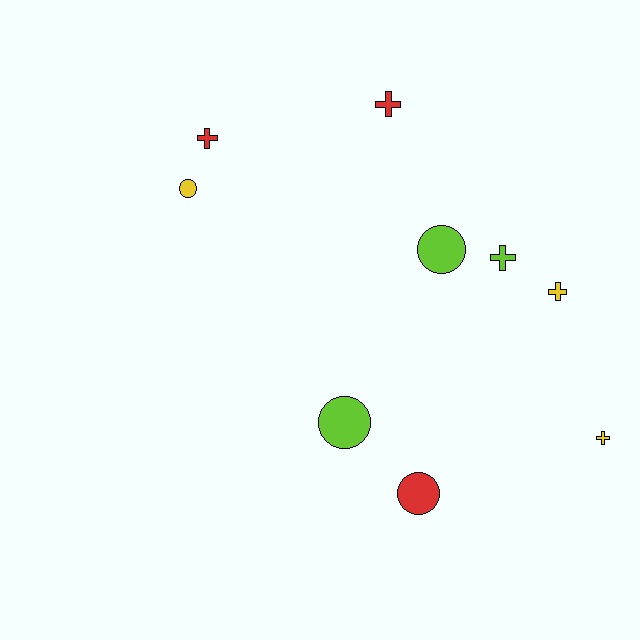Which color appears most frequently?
Yellow, with 3 objects.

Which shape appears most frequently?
Cross, with 5 objects.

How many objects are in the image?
There are 9 objects.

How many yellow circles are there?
There is 1 yellow circle.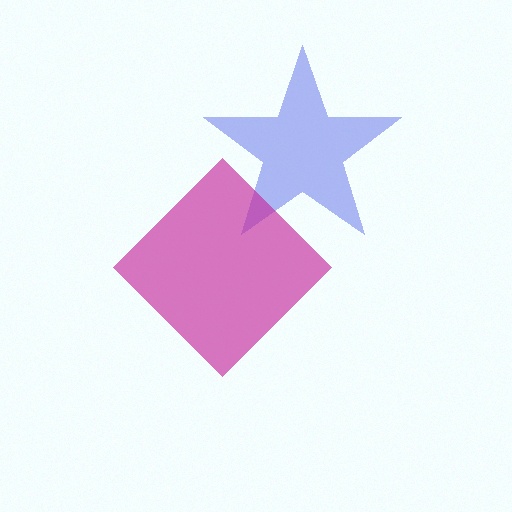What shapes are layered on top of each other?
The layered shapes are: a blue star, a magenta diamond.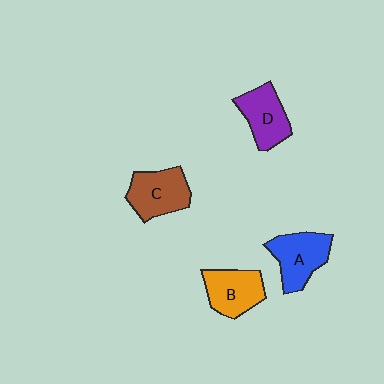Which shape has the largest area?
Shape A (blue).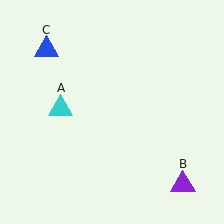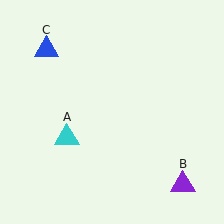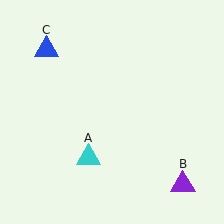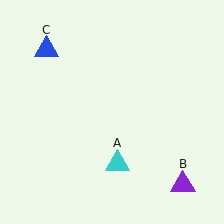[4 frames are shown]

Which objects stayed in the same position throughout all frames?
Purple triangle (object B) and blue triangle (object C) remained stationary.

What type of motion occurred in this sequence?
The cyan triangle (object A) rotated counterclockwise around the center of the scene.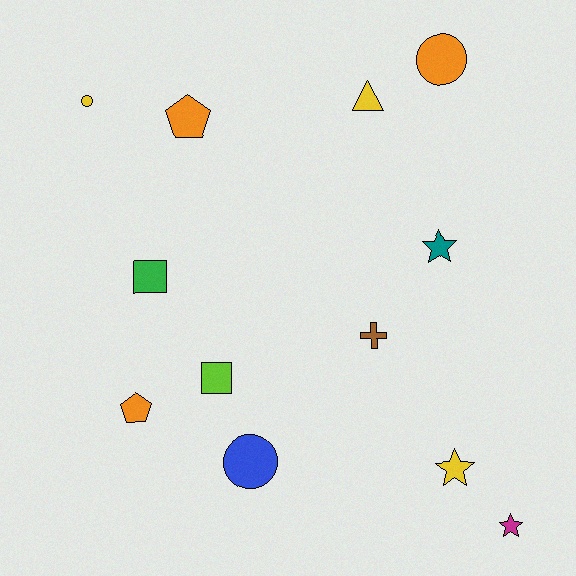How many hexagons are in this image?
There are no hexagons.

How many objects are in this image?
There are 12 objects.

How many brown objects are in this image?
There is 1 brown object.